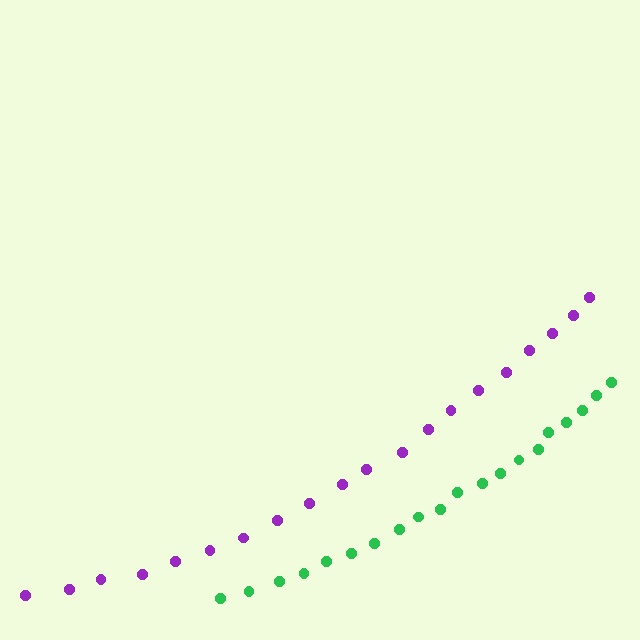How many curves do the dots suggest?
There are 2 distinct paths.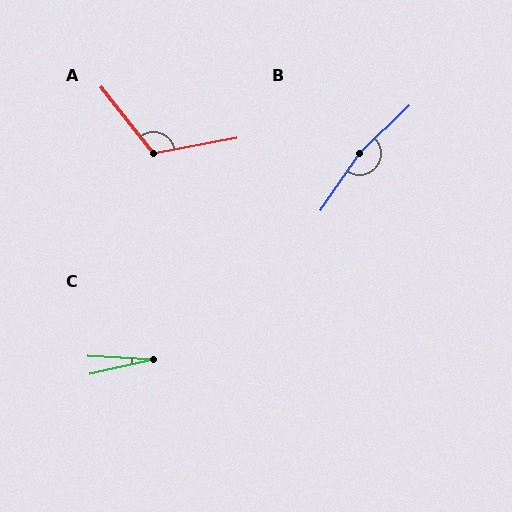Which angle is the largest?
B, at approximately 169 degrees.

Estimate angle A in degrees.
Approximately 118 degrees.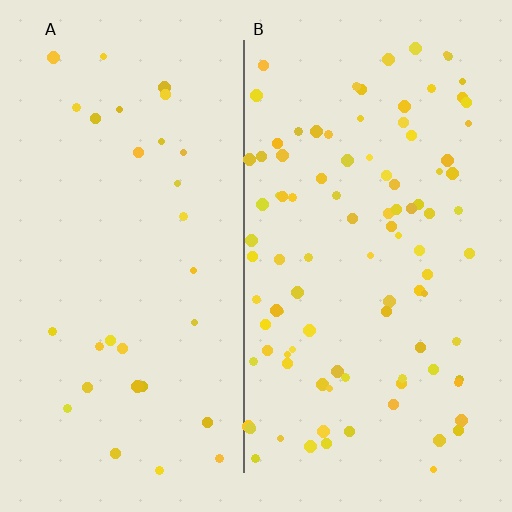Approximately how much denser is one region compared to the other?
Approximately 3.2× — region B over region A.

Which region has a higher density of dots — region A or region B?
B (the right).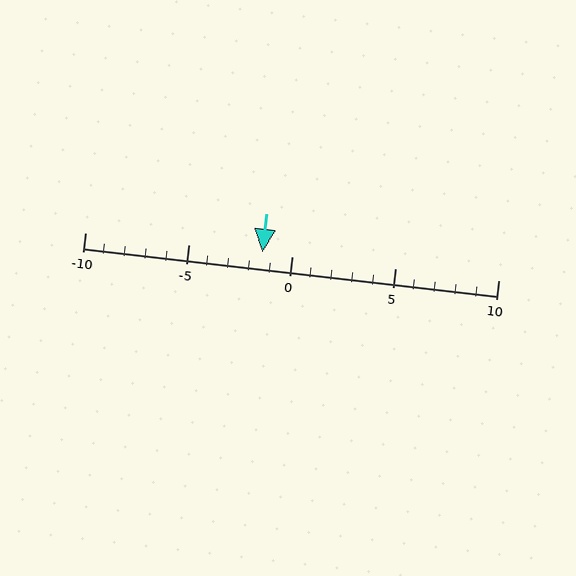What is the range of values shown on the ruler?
The ruler shows values from -10 to 10.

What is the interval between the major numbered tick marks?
The major tick marks are spaced 5 units apart.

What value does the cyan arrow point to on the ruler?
The cyan arrow points to approximately -1.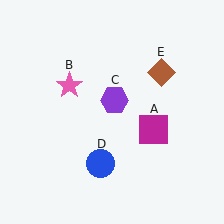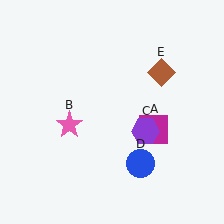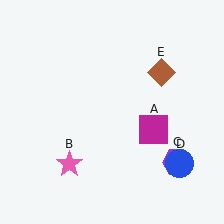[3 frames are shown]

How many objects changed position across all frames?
3 objects changed position: pink star (object B), purple hexagon (object C), blue circle (object D).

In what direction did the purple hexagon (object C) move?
The purple hexagon (object C) moved down and to the right.